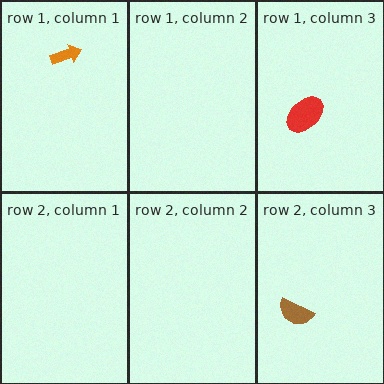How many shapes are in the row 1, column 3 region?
1.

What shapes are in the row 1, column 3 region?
The red ellipse.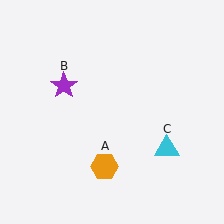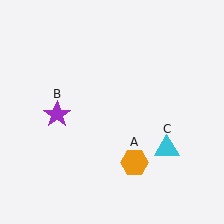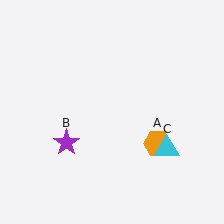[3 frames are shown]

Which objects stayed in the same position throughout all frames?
Cyan triangle (object C) remained stationary.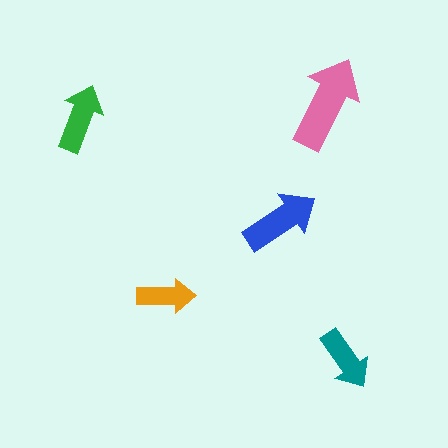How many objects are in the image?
There are 5 objects in the image.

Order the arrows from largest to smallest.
the pink one, the blue one, the green one, the teal one, the orange one.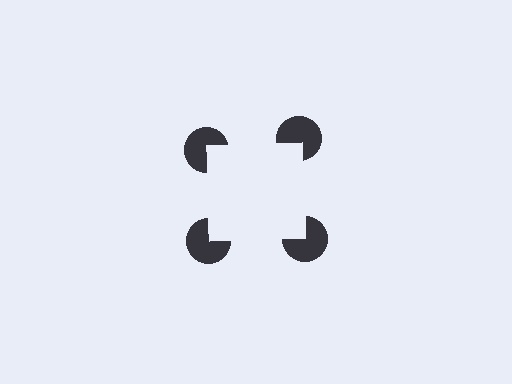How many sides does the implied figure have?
4 sides.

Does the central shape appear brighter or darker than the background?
It typically appears slightly brighter than the background, even though no actual brightness change is drawn.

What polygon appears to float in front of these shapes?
An illusory square — its edges are inferred from the aligned wedge cuts in the pac-man discs, not physically drawn.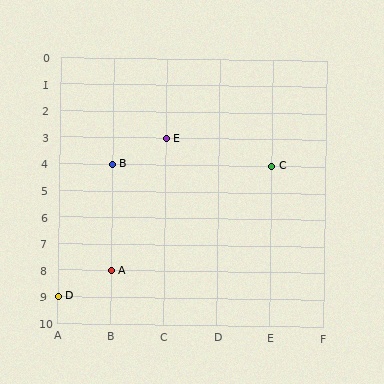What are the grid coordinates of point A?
Point A is at grid coordinates (B, 8).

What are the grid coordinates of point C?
Point C is at grid coordinates (E, 4).